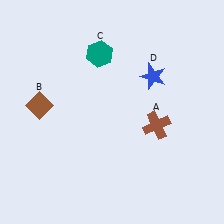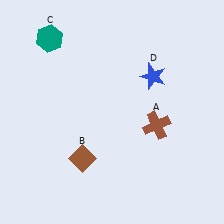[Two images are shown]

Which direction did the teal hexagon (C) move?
The teal hexagon (C) moved left.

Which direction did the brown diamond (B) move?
The brown diamond (B) moved down.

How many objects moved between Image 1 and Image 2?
2 objects moved between the two images.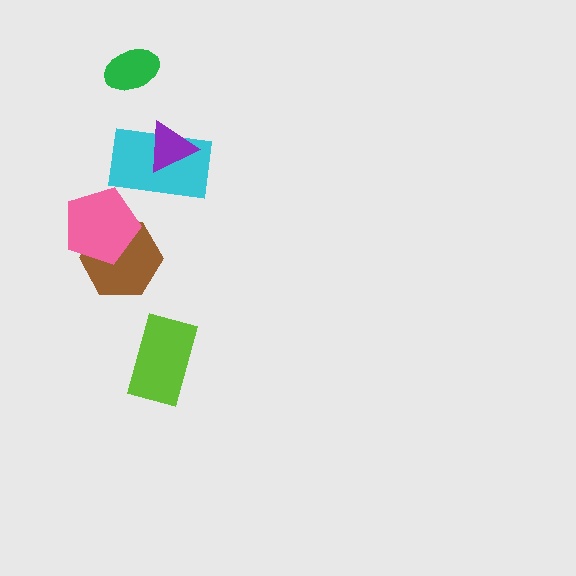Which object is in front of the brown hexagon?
The pink pentagon is in front of the brown hexagon.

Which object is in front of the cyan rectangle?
The purple triangle is in front of the cyan rectangle.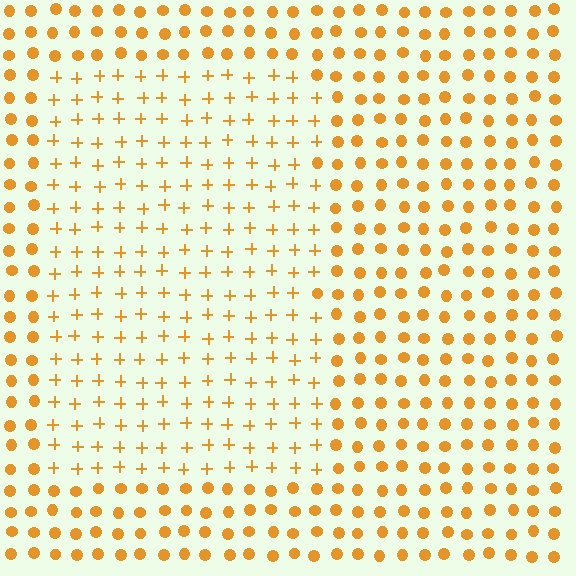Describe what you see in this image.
The image is filled with small orange elements arranged in a uniform grid. A rectangle-shaped region contains plus signs, while the surrounding area contains circles. The boundary is defined purely by the change in element shape.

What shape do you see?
I see a rectangle.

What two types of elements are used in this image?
The image uses plus signs inside the rectangle region and circles outside it.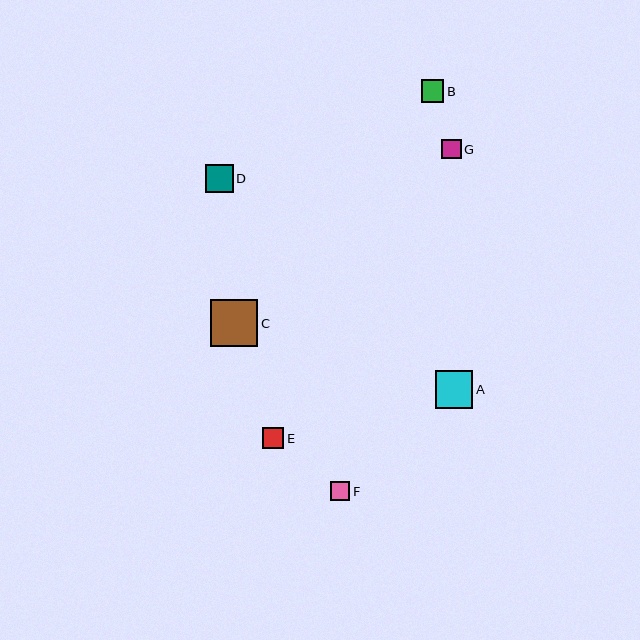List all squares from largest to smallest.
From largest to smallest: C, A, D, B, E, G, F.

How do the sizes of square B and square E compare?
Square B and square E are approximately the same size.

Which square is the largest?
Square C is the largest with a size of approximately 48 pixels.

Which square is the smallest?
Square F is the smallest with a size of approximately 19 pixels.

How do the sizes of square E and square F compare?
Square E and square F are approximately the same size.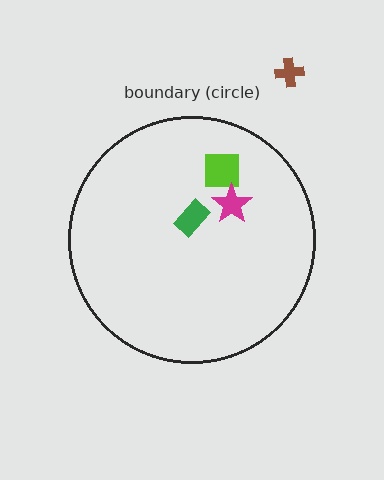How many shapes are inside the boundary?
3 inside, 1 outside.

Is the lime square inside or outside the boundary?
Inside.